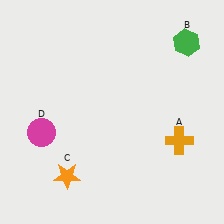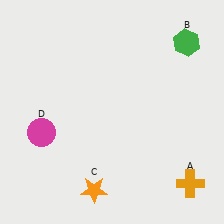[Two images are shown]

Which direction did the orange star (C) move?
The orange star (C) moved right.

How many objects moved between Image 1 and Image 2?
2 objects moved between the two images.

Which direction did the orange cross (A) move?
The orange cross (A) moved down.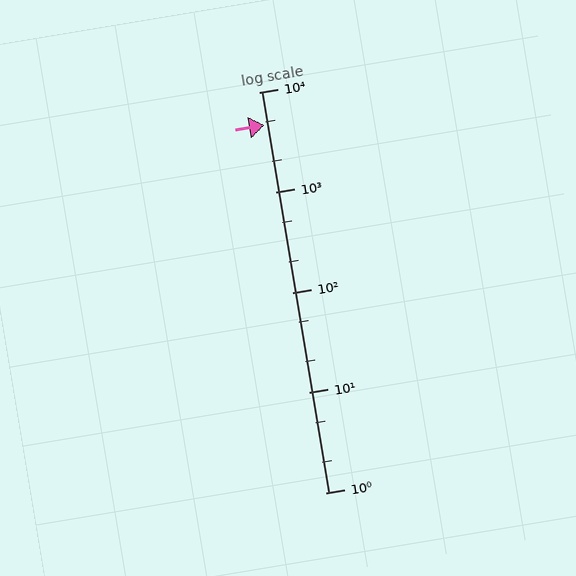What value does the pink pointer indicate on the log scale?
The pointer indicates approximately 4700.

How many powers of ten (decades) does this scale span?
The scale spans 4 decades, from 1 to 10000.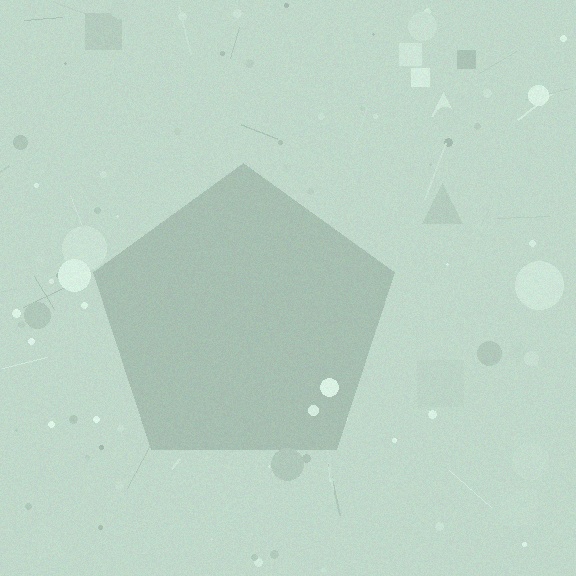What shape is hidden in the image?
A pentagon is hidden in the image.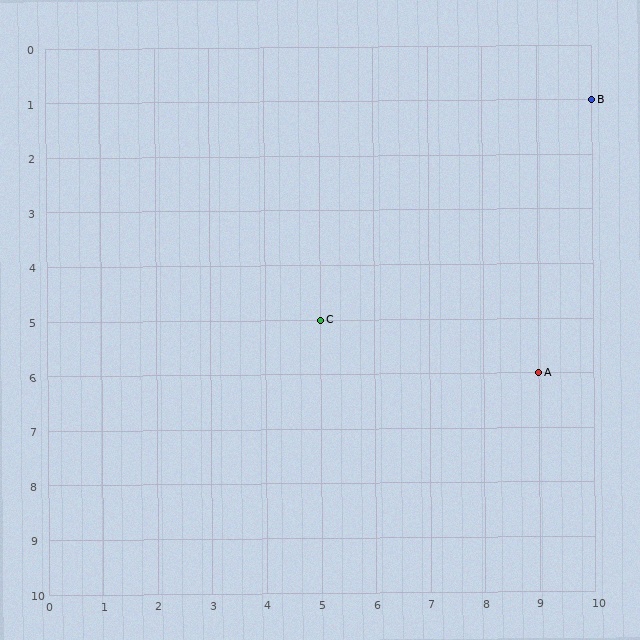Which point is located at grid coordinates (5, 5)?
Point C is at (5, 5).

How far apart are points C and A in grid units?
Points C and A are 4 columns and 1 row apart (about 4.1 grid units diagonally).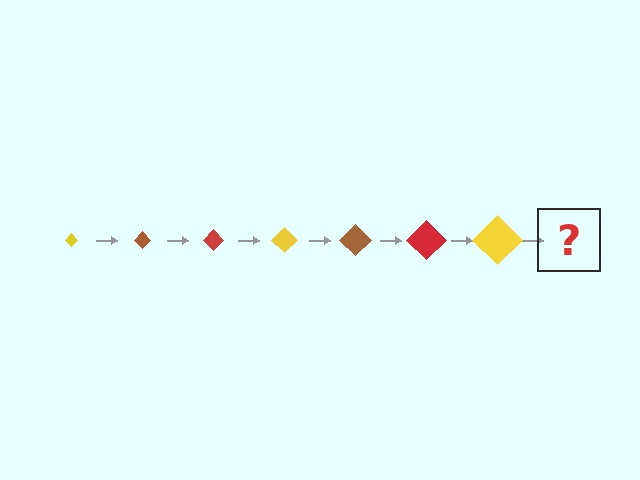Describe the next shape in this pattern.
It should be a brown diamond, larger than the previous one.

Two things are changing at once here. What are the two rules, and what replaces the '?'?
The two rules are that the diamond grows larger each step and the color cycles through yellow, brown, and red. The '?' should be a brown diamond, larger than the previous one.